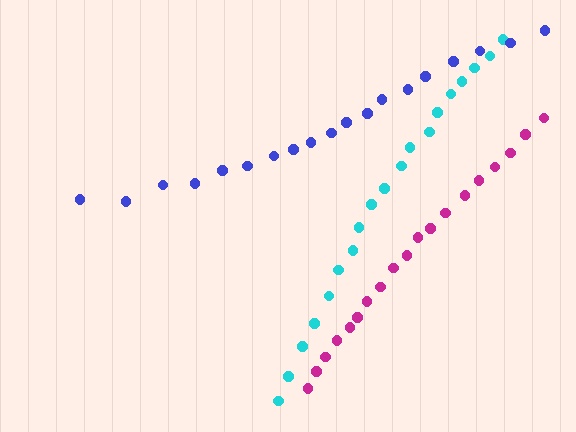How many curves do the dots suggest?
There are 3 distinct paths.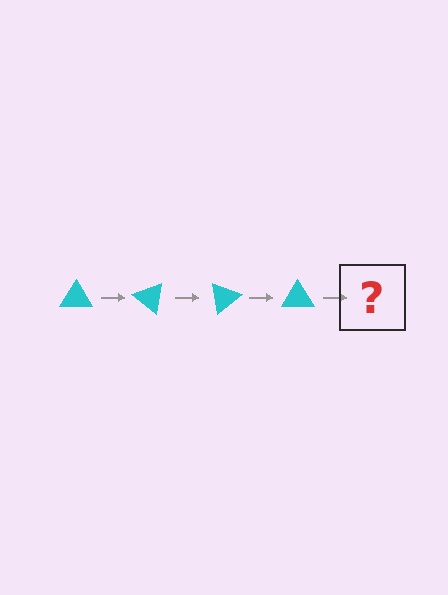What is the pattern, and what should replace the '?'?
The pattern is that the triangle rotates 40 degrees each step. The '?' should be a cyan triangle rotated 160 degrees.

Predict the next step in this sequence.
The next step is a cyan triangle rotated 160 degrees.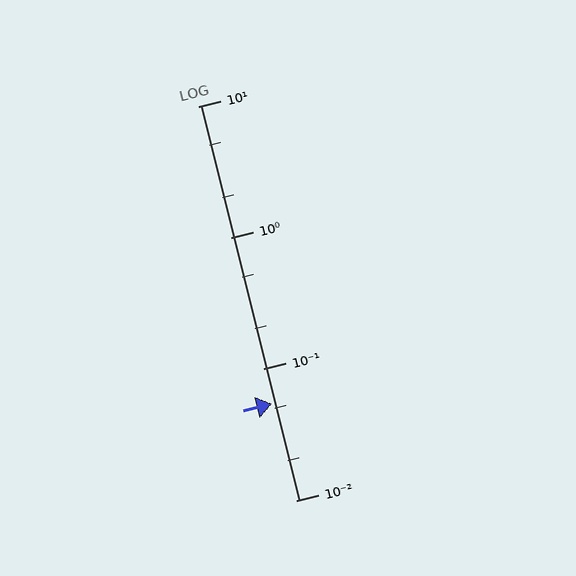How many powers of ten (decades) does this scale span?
The scale spans 3 decades, from 0.01 to 10.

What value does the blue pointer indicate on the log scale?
The pointer indicates approximately 0.054.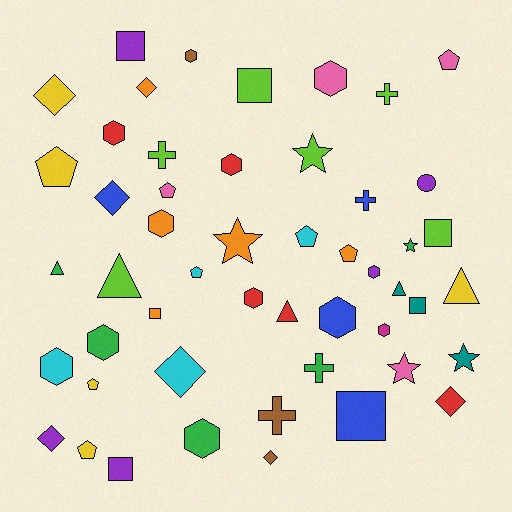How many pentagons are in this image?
There are 8 pentagons.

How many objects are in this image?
There are 50 objects.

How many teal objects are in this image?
There are 3 teal objects.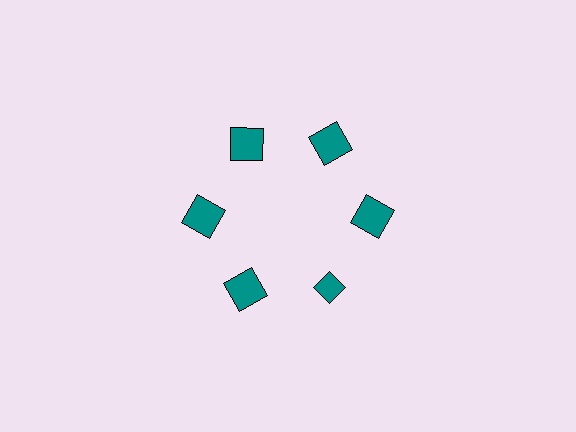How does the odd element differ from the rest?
It has a different shape: diamond instead of square.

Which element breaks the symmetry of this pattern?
The teal diamond at roughly the 5 o'clock position breaks the symmetry. All other shapes are teal squares.